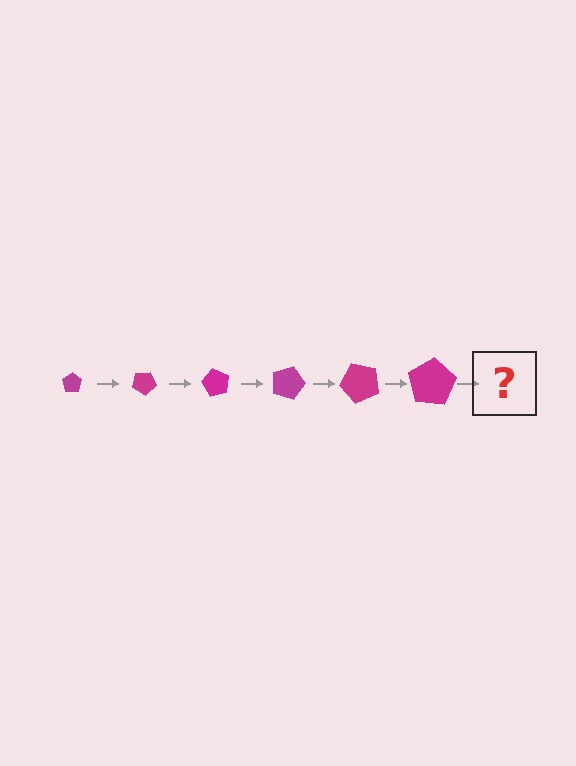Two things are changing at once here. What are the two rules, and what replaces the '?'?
The two rules are that the pentagon grows larger each step and it rotates 30 degrees each step. The '?' should be a pentagon, larger than the previous one and rotated 180 degrees from the start.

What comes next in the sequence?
The next element should be a pentagon, larger than the previous one and rotated 180 degrees from the start.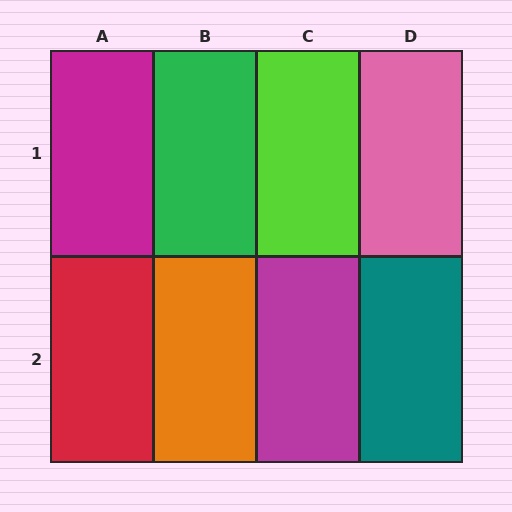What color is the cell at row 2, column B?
Orange.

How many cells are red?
1 cell is red.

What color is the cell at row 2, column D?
Teal.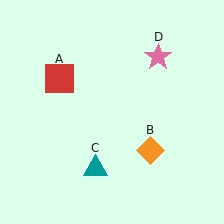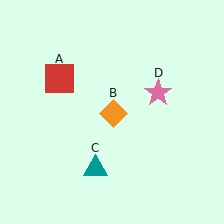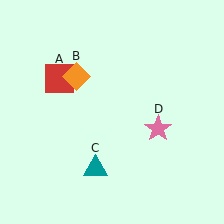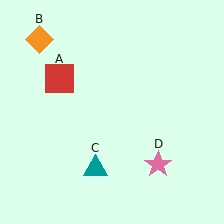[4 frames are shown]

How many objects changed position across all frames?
2 objects changed position: orange diamond (object B), pink star (object D).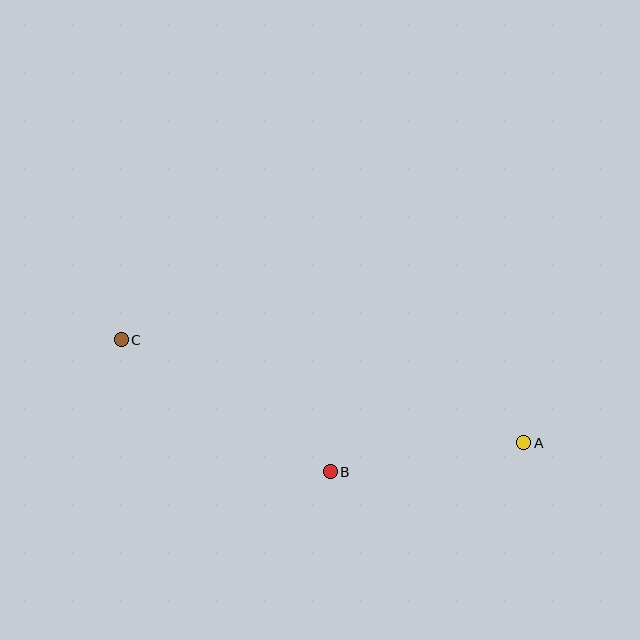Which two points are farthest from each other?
Points A and C are farthest from each other.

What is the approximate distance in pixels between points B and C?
The distance between B and C is approximately 247 pixels.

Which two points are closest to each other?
Points A and B are closest to each other.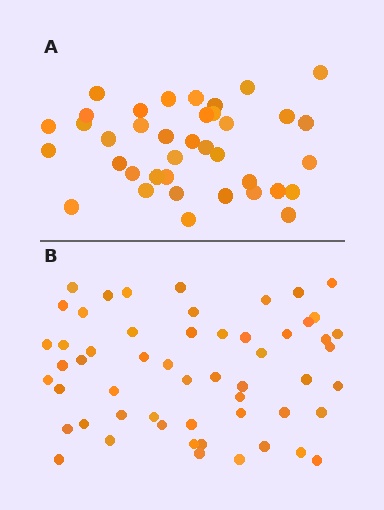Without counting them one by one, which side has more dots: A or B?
Region B (the bottom region) has more dots.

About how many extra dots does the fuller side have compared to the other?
Region B has approximately 15 more dots than region A.